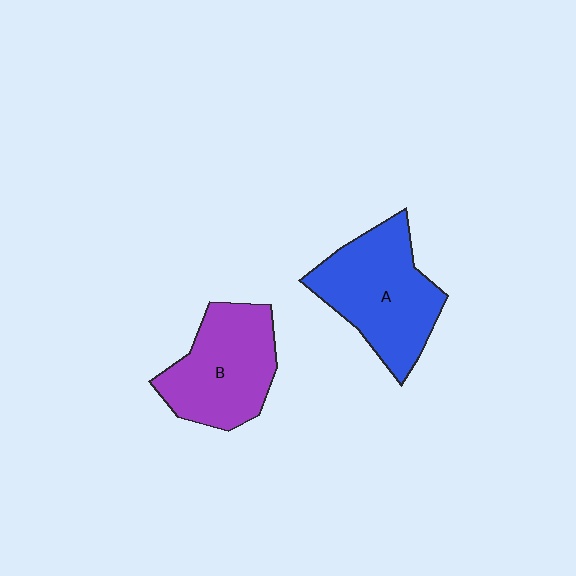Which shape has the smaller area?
Shape B (purple).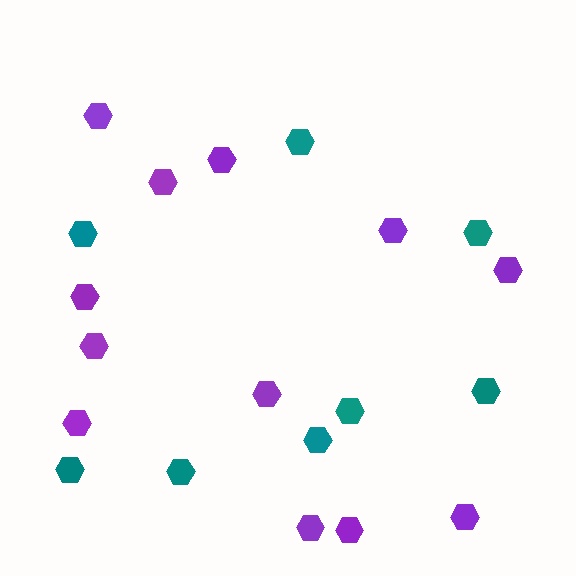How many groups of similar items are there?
There are 2 groups: one group of teal hexagons (8) and one group of purple hexagons (12).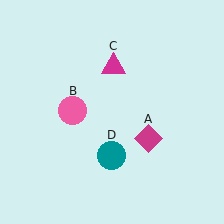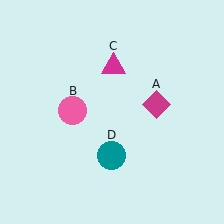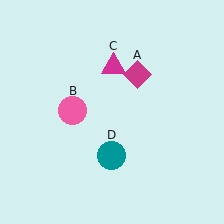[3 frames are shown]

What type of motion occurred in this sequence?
The magenta diamond (object A) rotated counterclockwise around the center of the scene.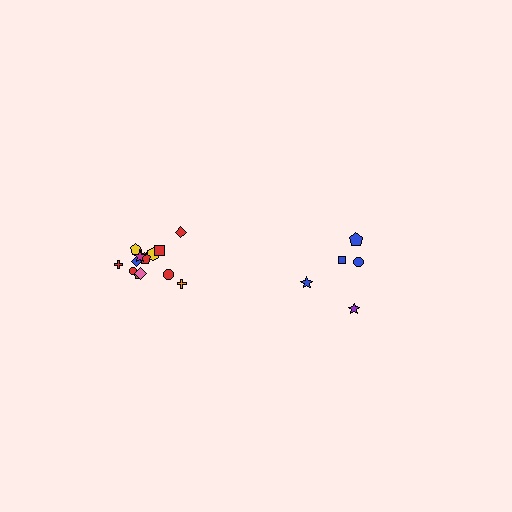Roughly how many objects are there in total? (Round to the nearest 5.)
Roughly 20 objects in total.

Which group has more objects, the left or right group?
The left group.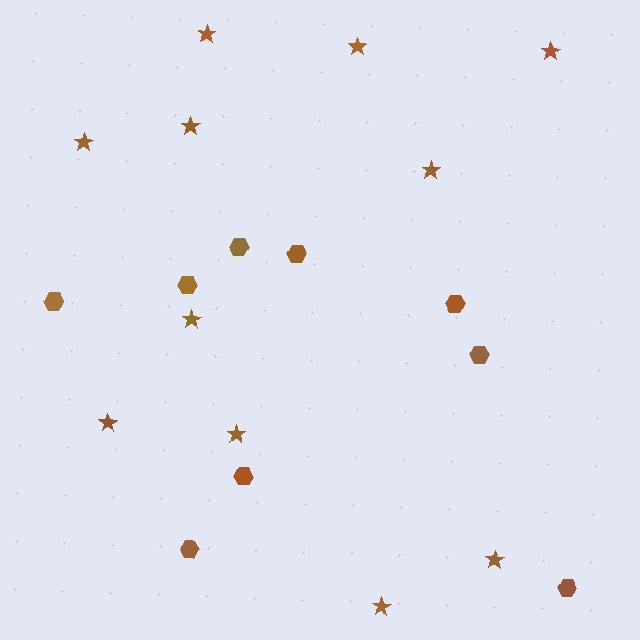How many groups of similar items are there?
There are 2 groups: one group of stars (11) and one group of hexagons (9).